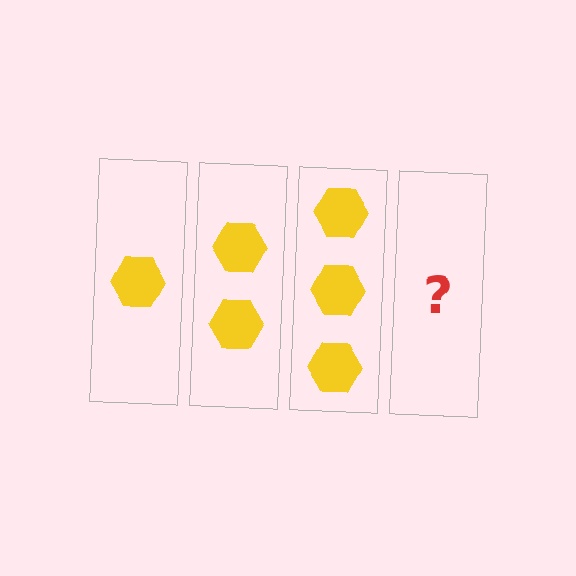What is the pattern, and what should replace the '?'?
The pattern is that each step adds one more hexagon. The '?' should be 4 hexagons.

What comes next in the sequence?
The next element should be 4 hexagons.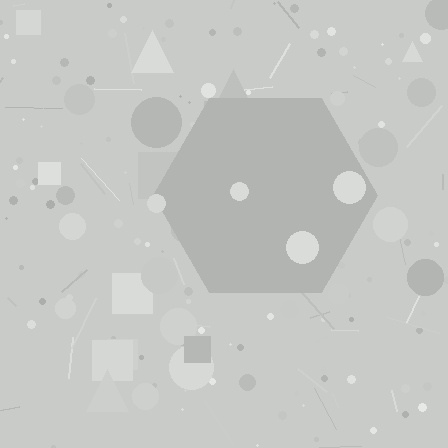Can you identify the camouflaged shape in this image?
The camouflaged shape is a hexagon.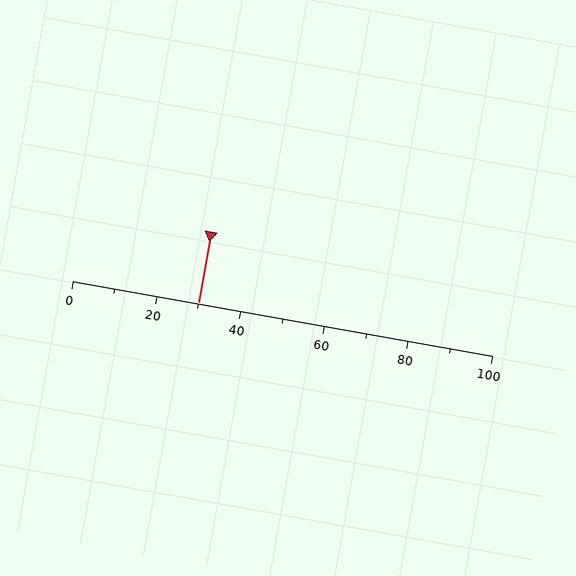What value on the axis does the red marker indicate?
The marker indicates approximately 30.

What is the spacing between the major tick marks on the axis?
The major ticks are spaced 20 apart.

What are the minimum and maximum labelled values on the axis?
The axis runs from 0 to 100.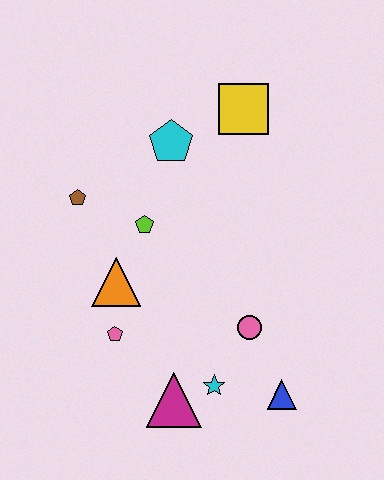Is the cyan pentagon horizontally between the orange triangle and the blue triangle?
Yes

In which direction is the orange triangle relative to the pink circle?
The orange triangle is to the left of the pink circle.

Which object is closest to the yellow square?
The cyan pentagon is closest to the yellow square.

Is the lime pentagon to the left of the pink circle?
Yes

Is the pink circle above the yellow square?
No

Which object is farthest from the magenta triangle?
The yellow square is farthest from the magenta triangle.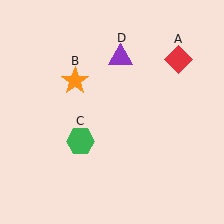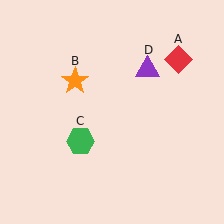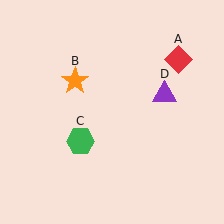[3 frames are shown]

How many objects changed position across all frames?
1 object changed position: purple triangle (object D).